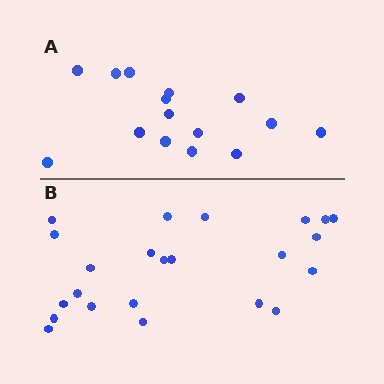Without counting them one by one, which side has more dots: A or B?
Region B (the bottom region) has more dots.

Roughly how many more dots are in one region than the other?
Region B has roughly 8 or so more dots than region A.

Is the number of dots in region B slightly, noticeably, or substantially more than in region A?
Region B has substantially more. The ratio is roughly 1.5 to 1.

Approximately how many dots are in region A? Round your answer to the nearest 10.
About 20 dots. (The exact count is 15, which rounds to 20.)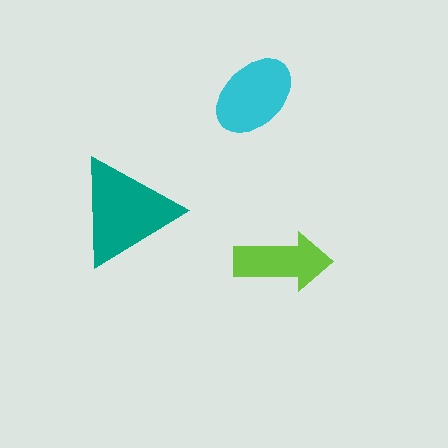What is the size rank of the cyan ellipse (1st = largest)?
2nd.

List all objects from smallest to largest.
The lime arrow, the cyan ellipse, the teal triangle.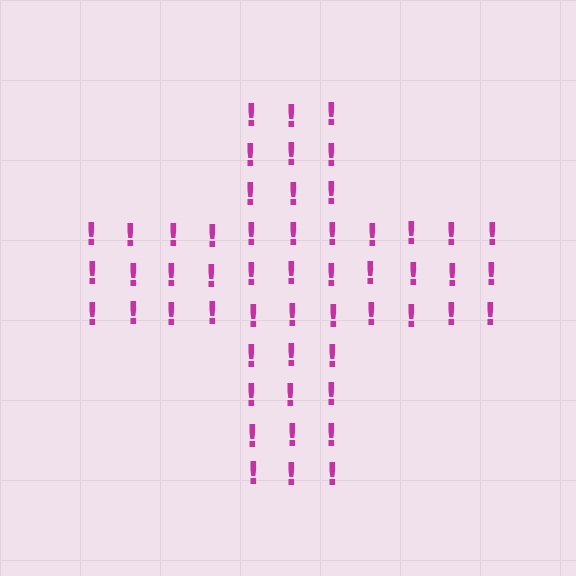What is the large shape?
The large shape is a cross.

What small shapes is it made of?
It is made of small exclamation marks.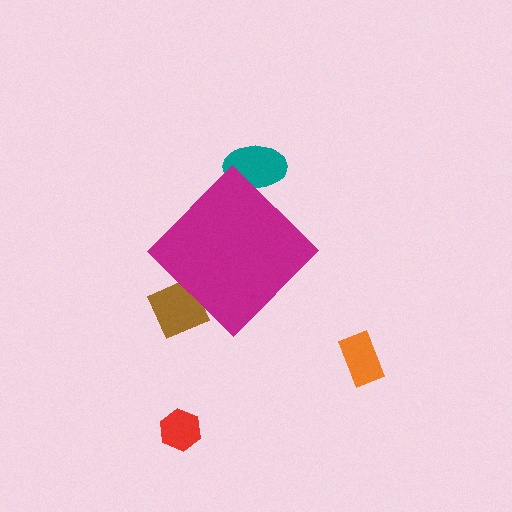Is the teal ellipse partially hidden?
Yes, the teal ellipse is partially hidden behind the magenta diamond.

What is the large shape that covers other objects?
A magenta diamond.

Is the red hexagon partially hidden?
No, the red hexagon is fully visible.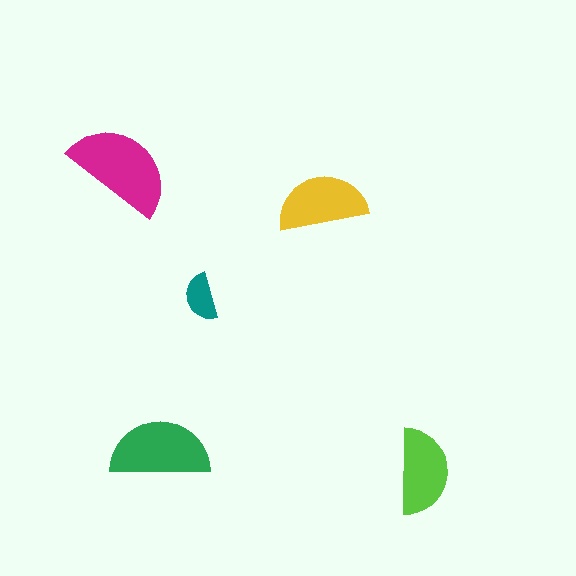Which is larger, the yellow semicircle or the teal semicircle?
The yellow one.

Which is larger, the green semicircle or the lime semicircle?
The green one.